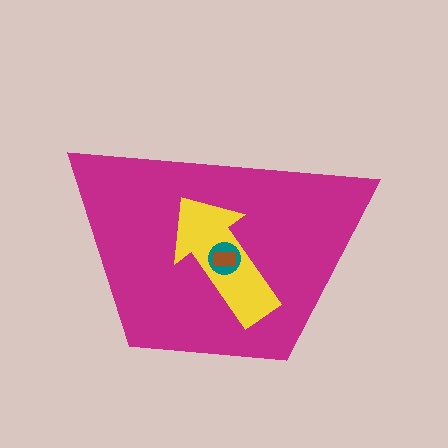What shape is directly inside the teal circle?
The brown rectangle.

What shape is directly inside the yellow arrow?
The teal circle.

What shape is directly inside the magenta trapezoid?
The yellow arrow.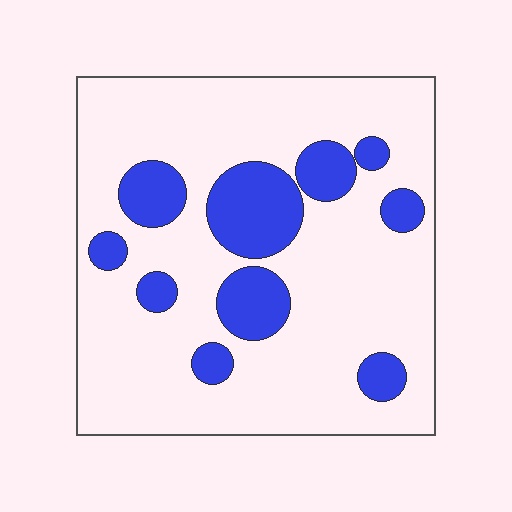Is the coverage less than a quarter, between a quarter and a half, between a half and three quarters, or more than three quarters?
Less than a quarter.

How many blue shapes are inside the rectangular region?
10.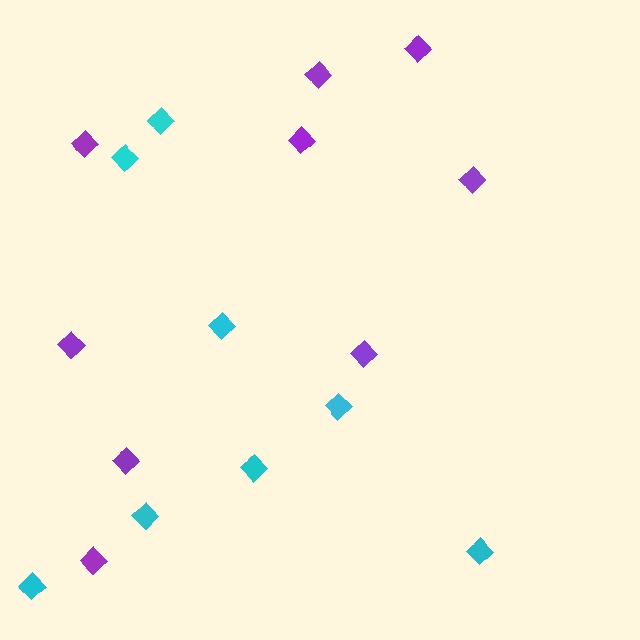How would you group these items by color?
There are 2 groups: one group of purple diamonds (9) and one group of cyan diamonds (8).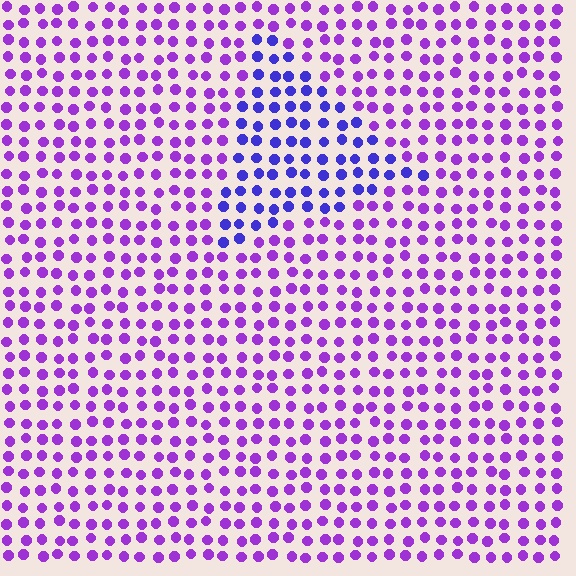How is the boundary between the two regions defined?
The boundary is defined purely by a slight shift in hue (about 36 degrees). Spacing, size, and orientation are identical on both sides.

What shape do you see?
I see a triangle.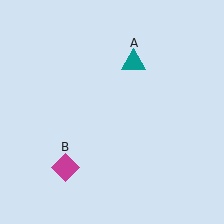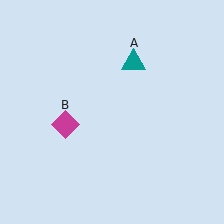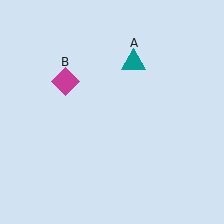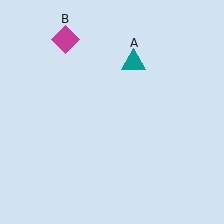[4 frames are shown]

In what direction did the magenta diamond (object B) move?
The magenta diamond (object B) moved up.